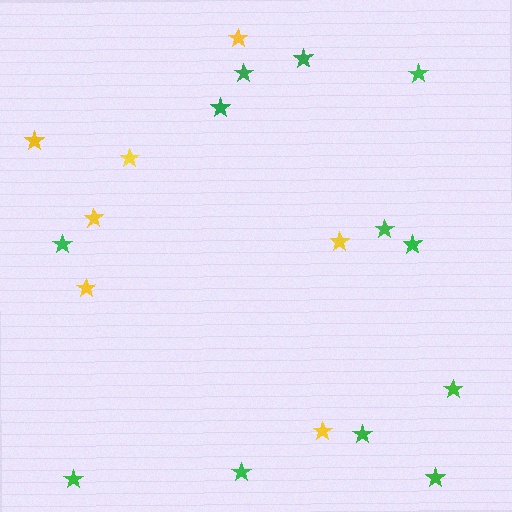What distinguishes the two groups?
There are 2 groups: one group of yellow stars (7) and one group of green stars (12).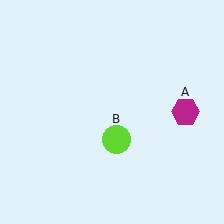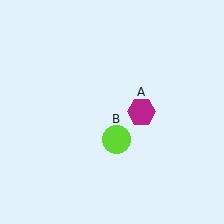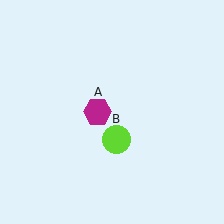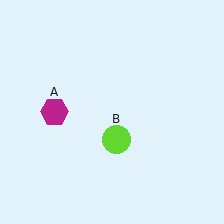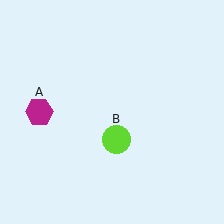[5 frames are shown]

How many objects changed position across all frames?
1 object changed position: magenta hexagon (object A).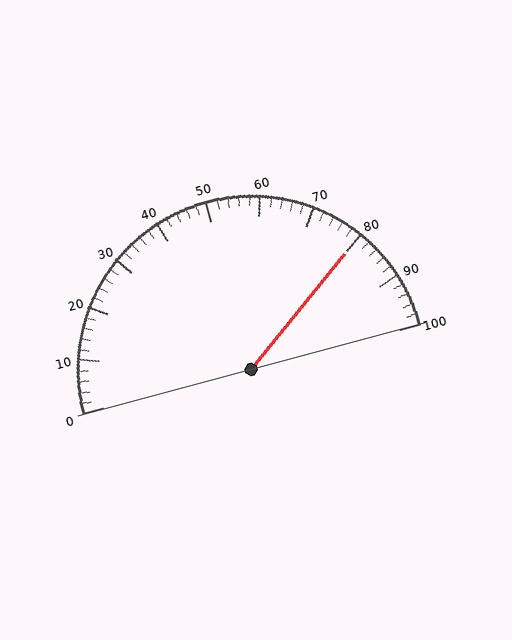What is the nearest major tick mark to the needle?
The nearest major tick mark is 80.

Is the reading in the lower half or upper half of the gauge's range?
The reading is in the upper half of the range (0 to 100).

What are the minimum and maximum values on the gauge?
The gauge ranges from 0 to 100.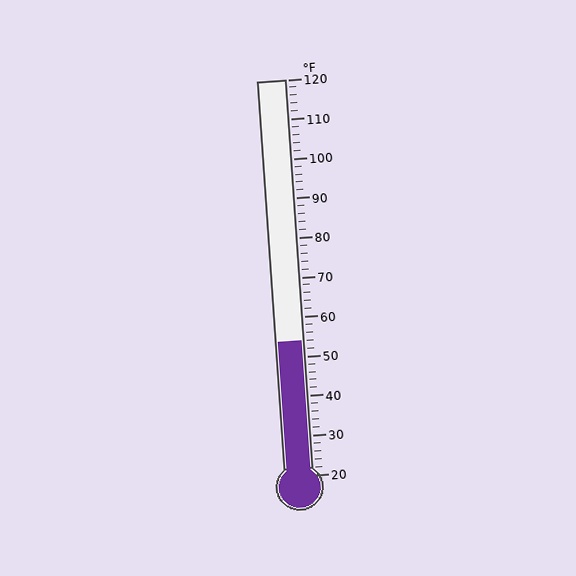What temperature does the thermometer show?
The thermometer shows approximately 54°F.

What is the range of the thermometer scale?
The thermometer scale ranges from 20°F to 120°F.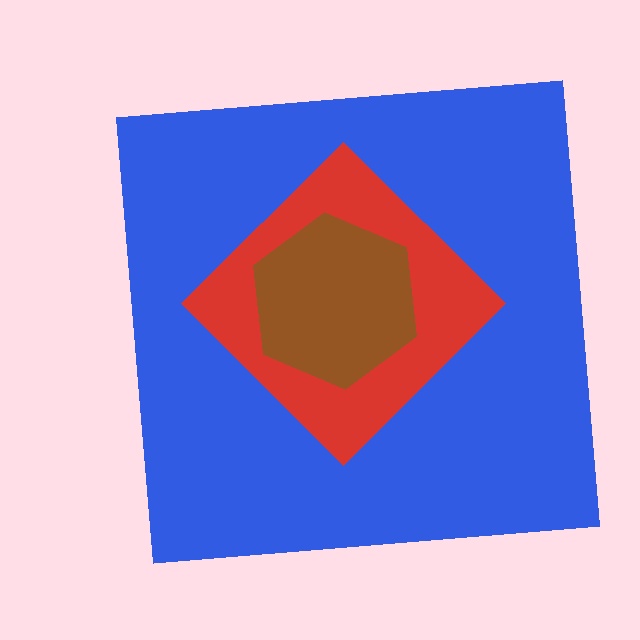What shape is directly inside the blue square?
The red diamond.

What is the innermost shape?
The brown hexagon.